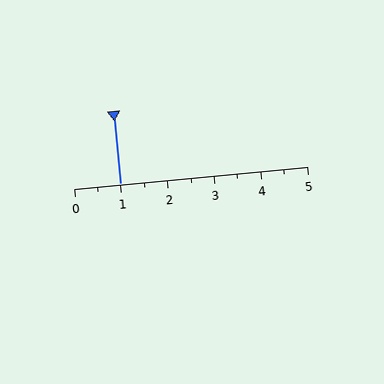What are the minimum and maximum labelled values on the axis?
The axis runs from 0 to 5.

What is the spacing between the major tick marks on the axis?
The major ticks are spaced 1 apart.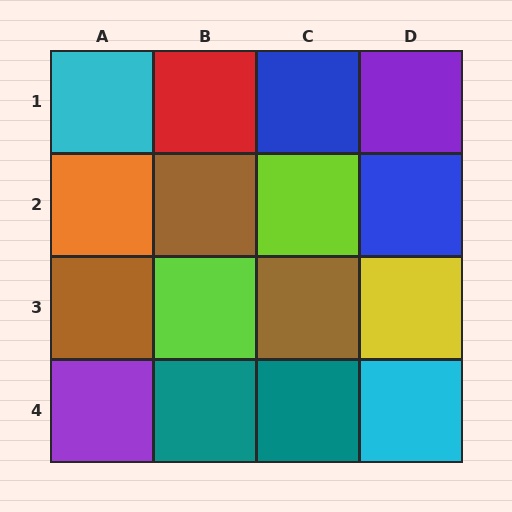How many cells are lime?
2 cells are lime.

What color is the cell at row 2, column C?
Lime.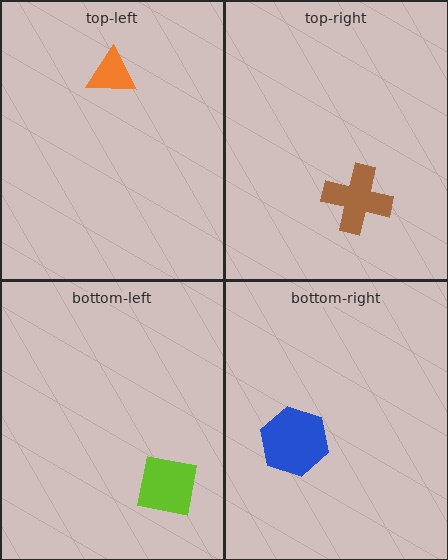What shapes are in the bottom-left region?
The lime square.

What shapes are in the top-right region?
The brown cross.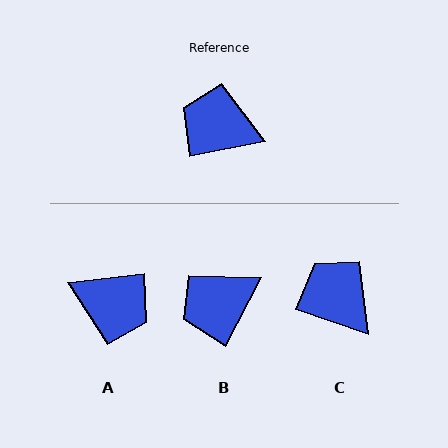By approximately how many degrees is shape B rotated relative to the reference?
Approximately 51 degrees counter-clockwise.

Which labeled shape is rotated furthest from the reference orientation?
A, about 176 degrees away.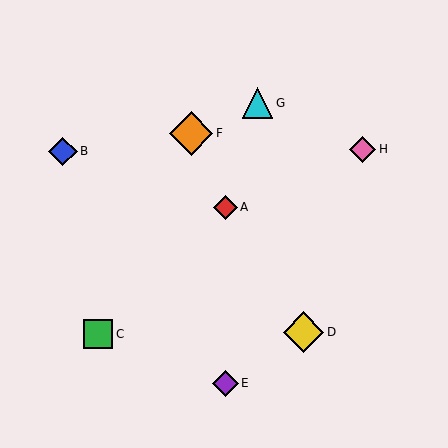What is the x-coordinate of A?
Object A is at x≈225.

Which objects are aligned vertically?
Objects A, E are aligned vertically.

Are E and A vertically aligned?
Yes, both are at x≈225.